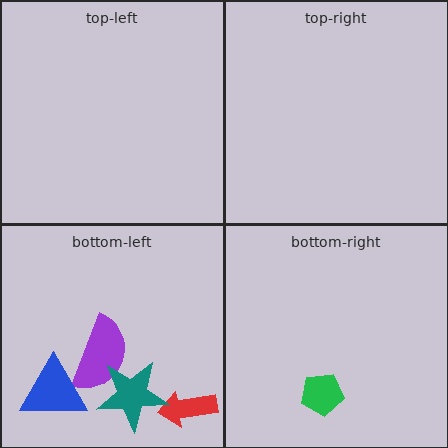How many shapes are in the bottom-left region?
4.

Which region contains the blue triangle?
The bottom-left region.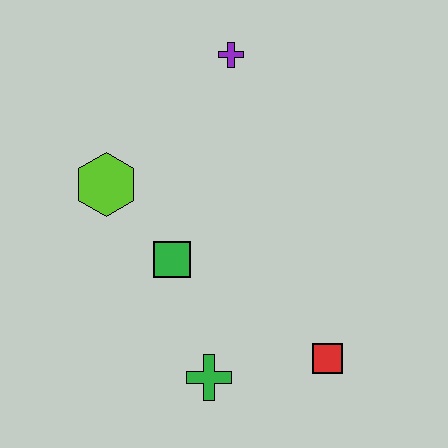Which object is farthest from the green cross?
The purple cross is farthest from the green cross.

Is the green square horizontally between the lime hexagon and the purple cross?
Yes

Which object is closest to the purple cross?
The lime hexagon is closest to the purple cross.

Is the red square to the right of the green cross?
Yes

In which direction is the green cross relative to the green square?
The green cross is below the green square.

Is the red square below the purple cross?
Yes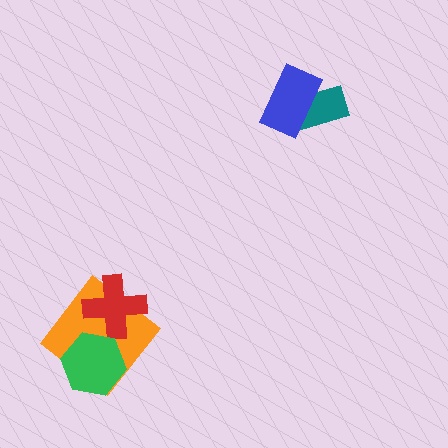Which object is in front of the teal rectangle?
The blue rectangle is in front of the teal rectangle.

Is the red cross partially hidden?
No, no other shape covers it.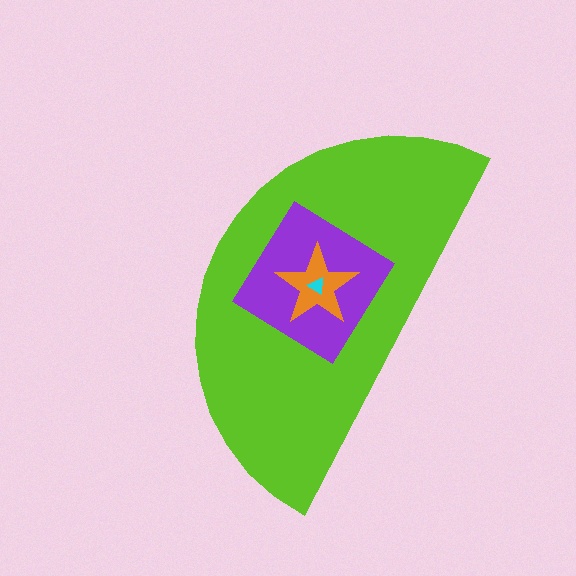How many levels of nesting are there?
4.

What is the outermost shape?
The lime semicircle.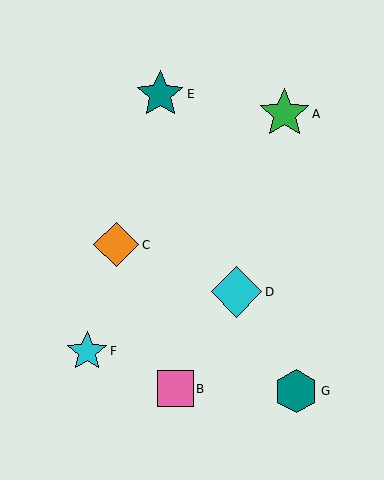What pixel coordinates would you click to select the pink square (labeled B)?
Click at (176, 389) to select the pink square B.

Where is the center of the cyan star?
The center of the cyan star is at (87, 351).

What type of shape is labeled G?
Shape G is a teal hexagon.